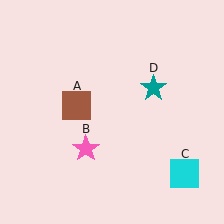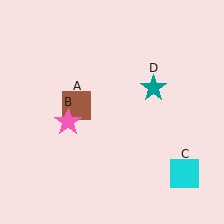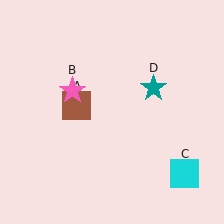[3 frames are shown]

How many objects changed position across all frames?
1 object changed position: pink star (object B).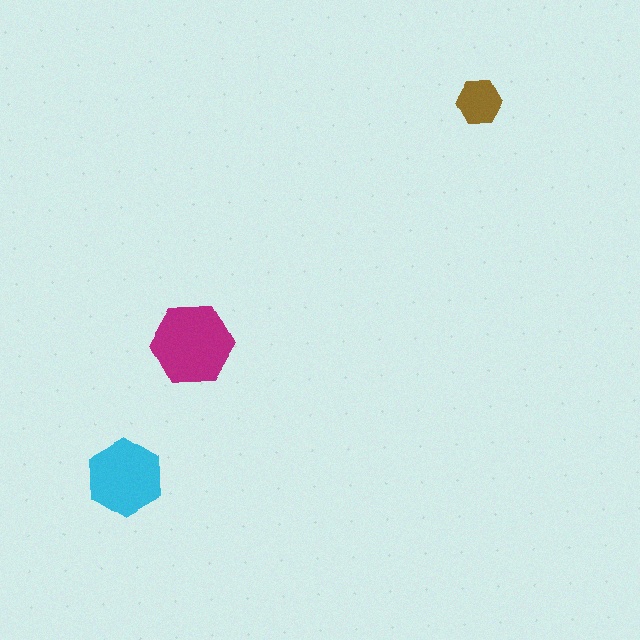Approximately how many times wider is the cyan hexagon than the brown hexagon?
About 1.5 times wider.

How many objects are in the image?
There are 3 objects in the image.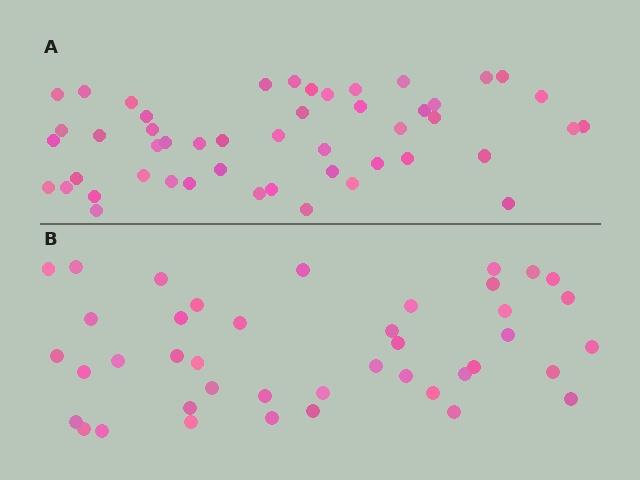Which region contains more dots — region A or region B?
Region A (the top region) has more dots.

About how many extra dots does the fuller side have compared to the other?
Region A has roughly 8 or so more dots than region B.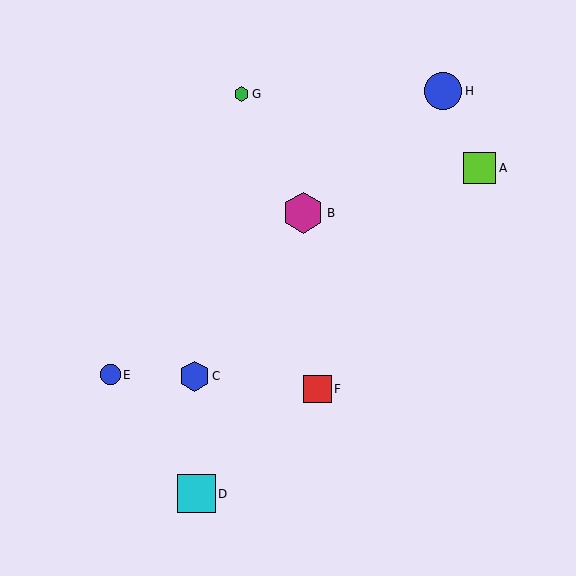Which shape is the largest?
The magenta hexagon (labeled B) is the largest.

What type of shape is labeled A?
Shape A is a lime square.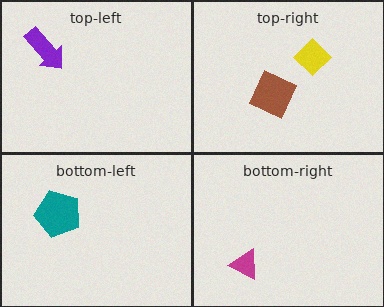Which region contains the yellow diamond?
The top-right region.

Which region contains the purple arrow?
The top-left region.